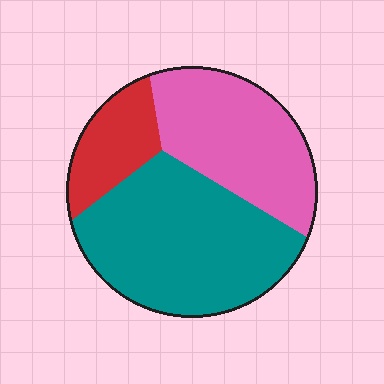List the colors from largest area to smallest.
From largest to smallest: teal, pink, red.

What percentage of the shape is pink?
Pink takes up about one third (1/3) of the shape.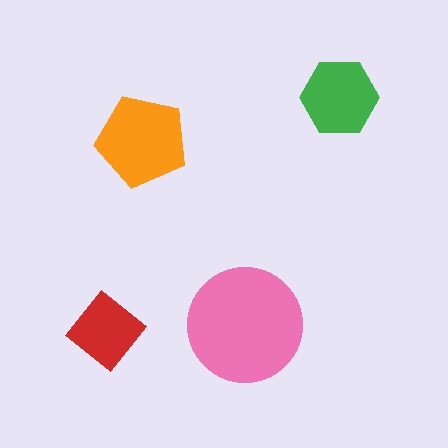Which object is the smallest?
The red diamond.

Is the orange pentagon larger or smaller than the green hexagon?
Larger.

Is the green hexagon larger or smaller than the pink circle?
Smaller.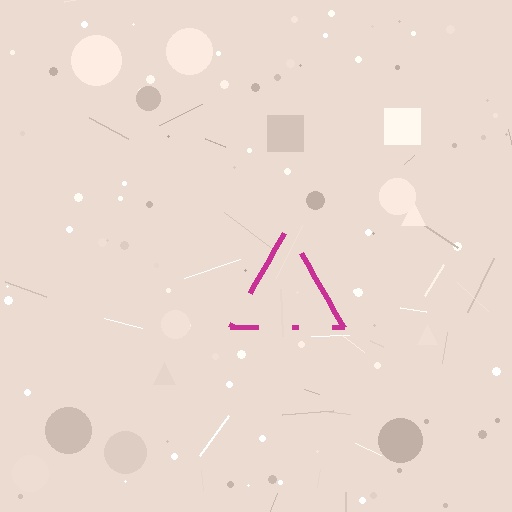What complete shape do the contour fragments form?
The contour fragments form a triangle.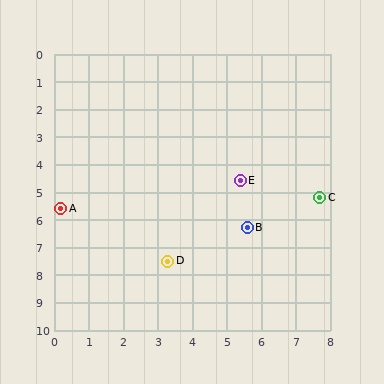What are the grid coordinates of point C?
Point C is at approximately (7.7, 5.2).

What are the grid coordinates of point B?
Point B is at approximately (5.6, 6.3).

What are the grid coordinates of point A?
Point A is at approximately (0.2, 5.6).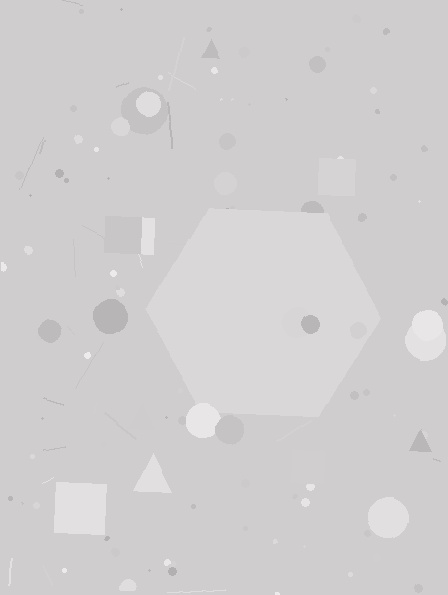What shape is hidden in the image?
A hexagon is hidden in the image.